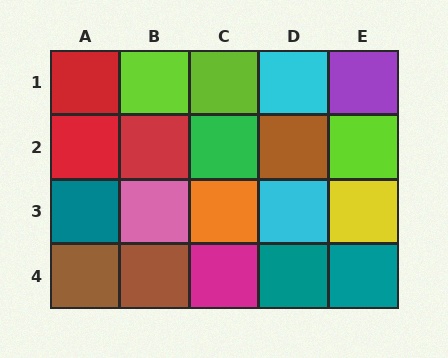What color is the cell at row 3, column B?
Pink.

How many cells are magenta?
1 cell is magenta.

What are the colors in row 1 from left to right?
Red, lime, lime, cyan, purple.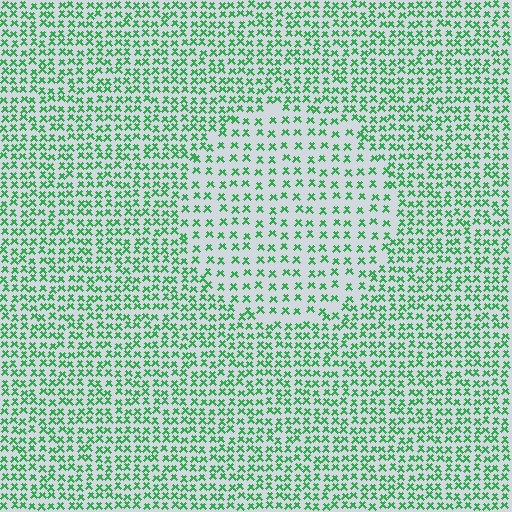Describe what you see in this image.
The image contains small green elements arranged at two different densities. A circle-shaped region is visible where the elements are less densely packed than the surrounding area.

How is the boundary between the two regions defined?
The boundary is defined by a change in element density (approximately 1.8x ratio). All elements are the same color, size, and shape.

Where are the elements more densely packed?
The elements are more densely packed outside the circle boundary.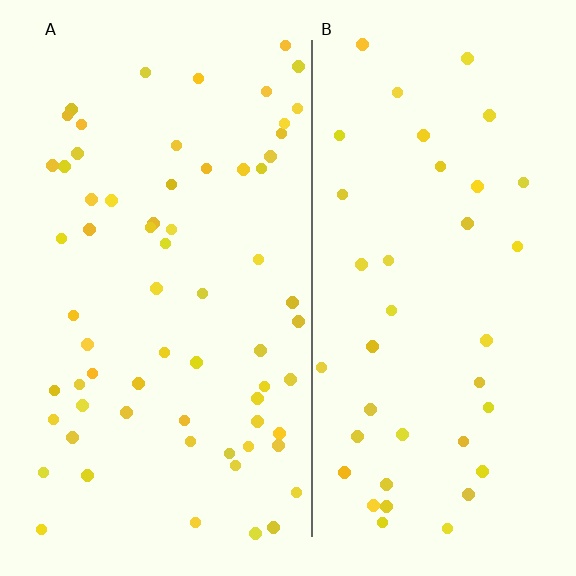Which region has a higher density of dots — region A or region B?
A (the left).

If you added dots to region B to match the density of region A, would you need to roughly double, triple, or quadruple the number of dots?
Approximately double.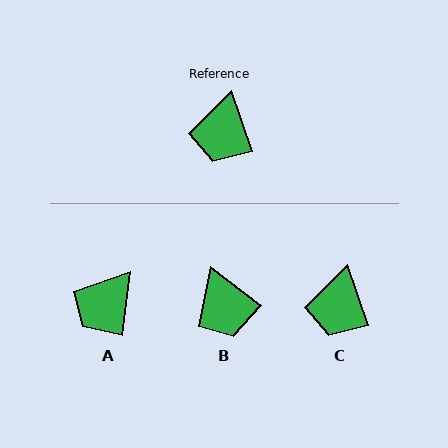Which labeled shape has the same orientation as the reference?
C.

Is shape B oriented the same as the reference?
No, it is off by about 33 degrees.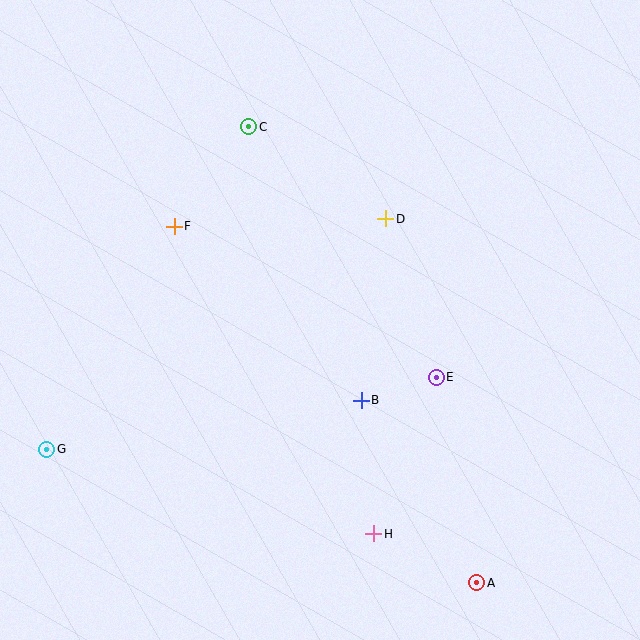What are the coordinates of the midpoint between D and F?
The midpoint between D and F is at (280, 223).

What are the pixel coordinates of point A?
Point A is at (477, 583).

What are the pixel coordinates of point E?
Point E is at (436, 377).